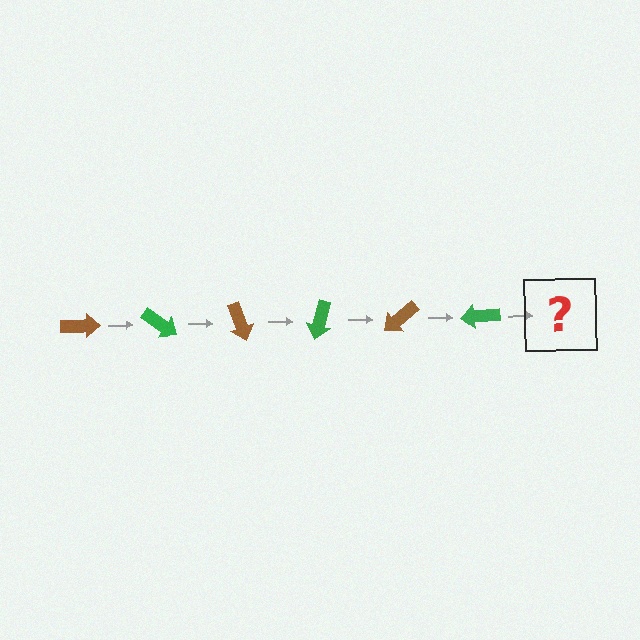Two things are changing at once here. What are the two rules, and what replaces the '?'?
The two rules are that it rotates 35 degrees each step and the color cycles through brown and green. The '?' should be a brown arrow, rotated 210 degrees from the start.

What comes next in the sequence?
The next element should be a brown arrow, rotated 210 degrees from the start.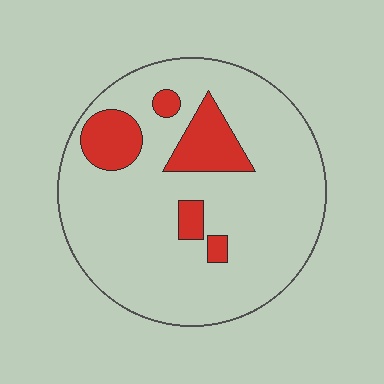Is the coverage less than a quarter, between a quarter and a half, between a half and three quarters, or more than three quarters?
Less than a quarter.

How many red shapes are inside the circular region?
5.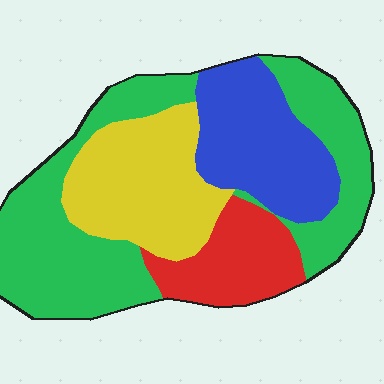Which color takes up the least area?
Red, at roughly 15%.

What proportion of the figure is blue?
Blue takes up less than a quarter of the figure.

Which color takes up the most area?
Green, at roughly 40%.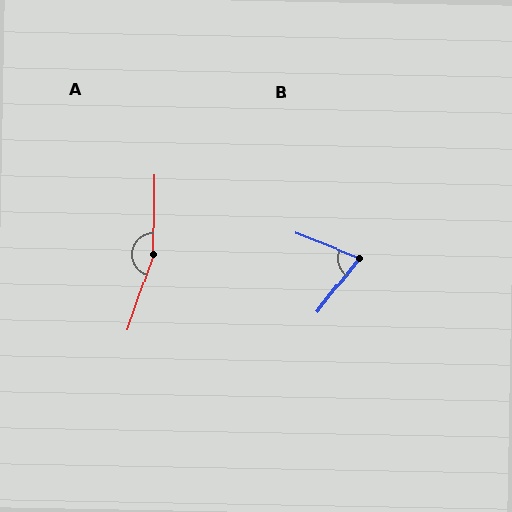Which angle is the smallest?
B, at approximately 75 degrees.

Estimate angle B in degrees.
Approximately 75 degrees.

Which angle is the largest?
A, at approximately 161 degrees.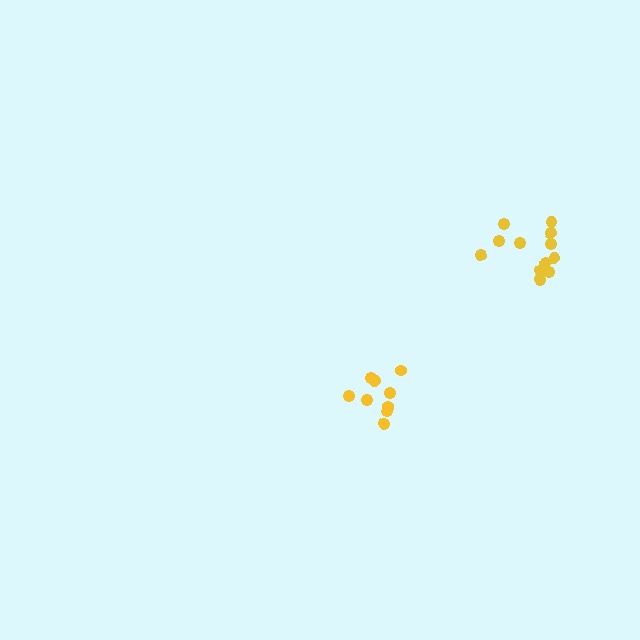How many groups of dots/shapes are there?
There are 2 groups.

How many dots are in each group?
Group 1: 9 dots, Group 2: 12 dots (21 total).